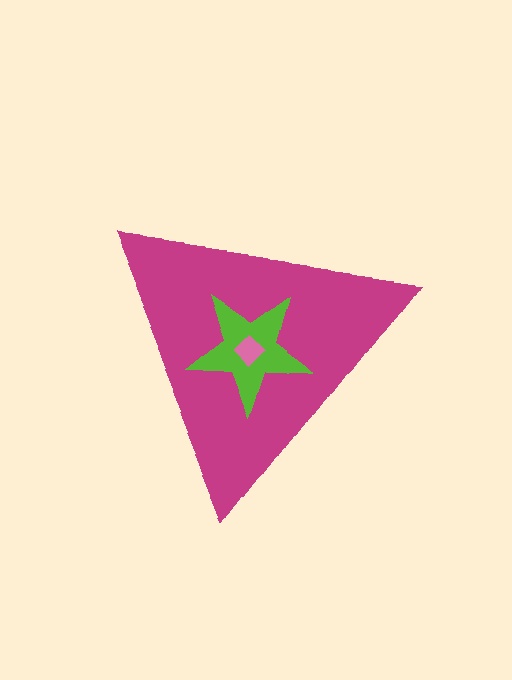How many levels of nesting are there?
3.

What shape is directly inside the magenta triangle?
The lime star.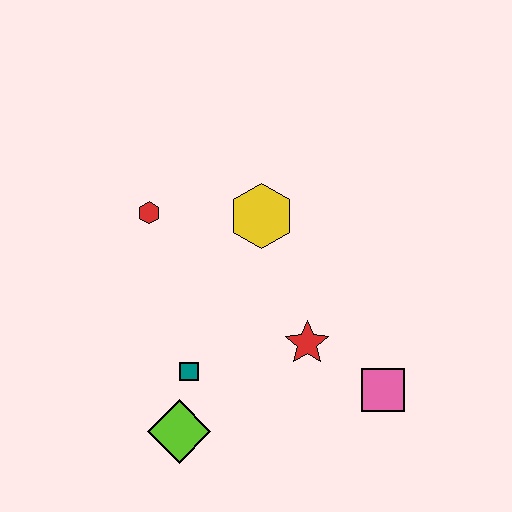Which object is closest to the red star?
The pink square is closest to the red star.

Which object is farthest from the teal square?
The pink square is farthest from the teal square.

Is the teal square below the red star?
Yes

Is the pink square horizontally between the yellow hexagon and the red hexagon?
No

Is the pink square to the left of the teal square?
No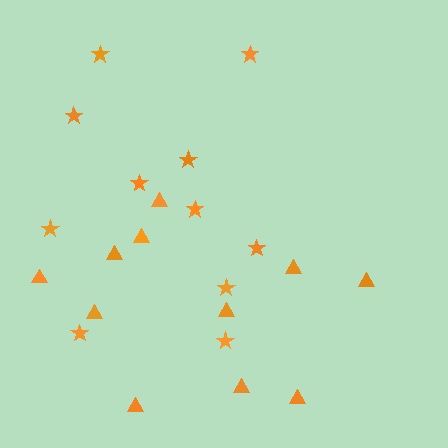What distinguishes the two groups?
There are 2 groups: one group of triangles (11) and one group of stars (11).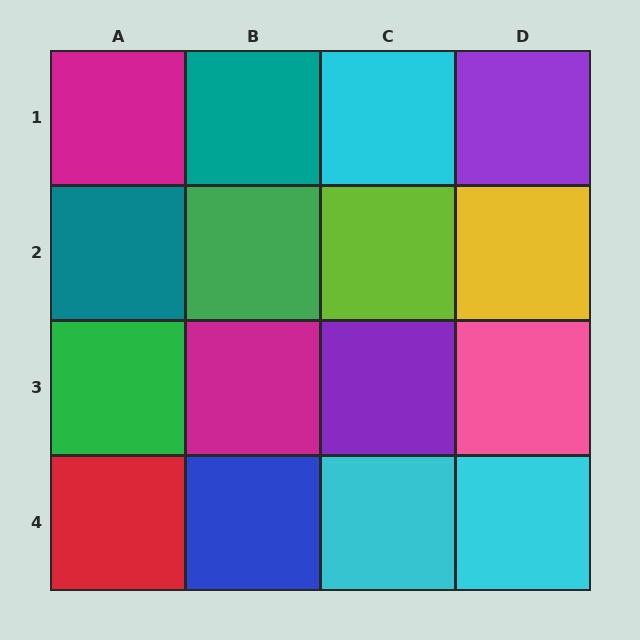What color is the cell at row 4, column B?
Blue.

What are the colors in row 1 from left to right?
Magenta, teal, cyan, purple.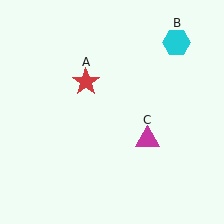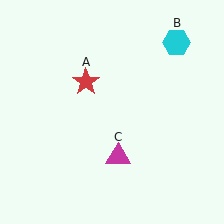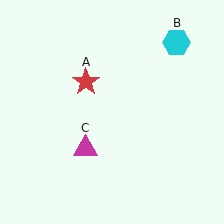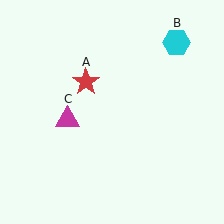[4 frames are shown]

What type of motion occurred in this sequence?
The magenta triangle (object C) rotated clockwise around the center of the scene.